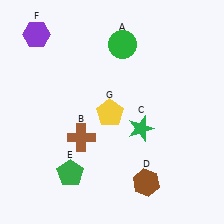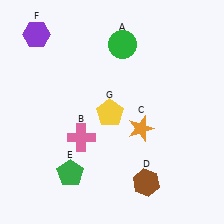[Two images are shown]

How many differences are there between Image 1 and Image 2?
There are 2 differences between the two images.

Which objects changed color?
B changed from brown to pink. C changed from green to orange.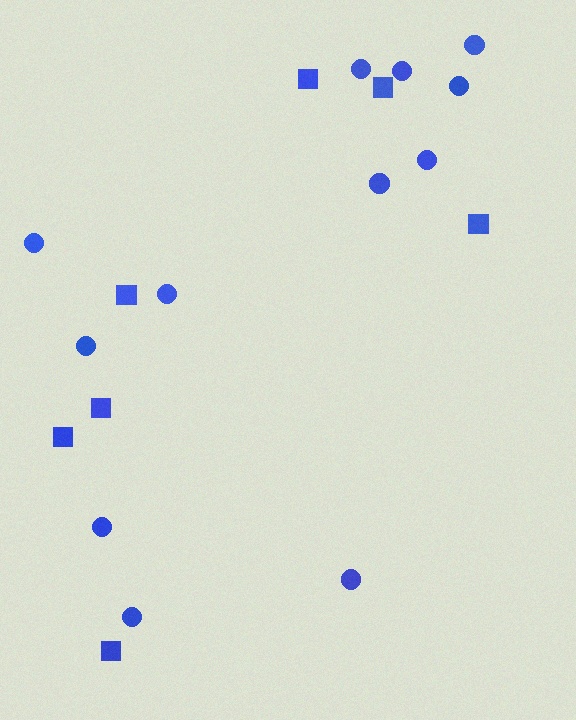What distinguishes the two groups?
There are 2 groups: one group of squares (7) and one group of circles (12).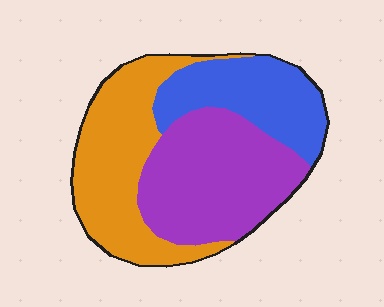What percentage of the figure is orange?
Orange covers roughly 35% of the figure.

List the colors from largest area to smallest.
From largest to smallest: purple, orange, blue.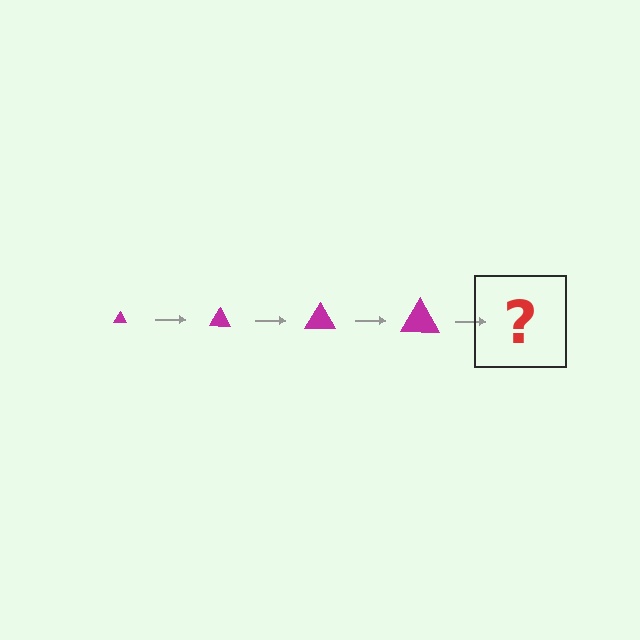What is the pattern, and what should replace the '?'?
The pattern is that the triangle gets progressively larger each step. The '?' should be a magenta triangle, larger than the previous one.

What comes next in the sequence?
The next element should be a magenta triangle, larger than the previous one.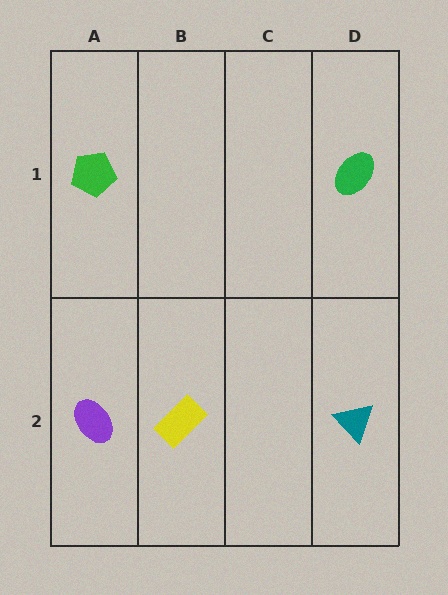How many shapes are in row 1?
2 shapes.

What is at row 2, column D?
A teal triangle.